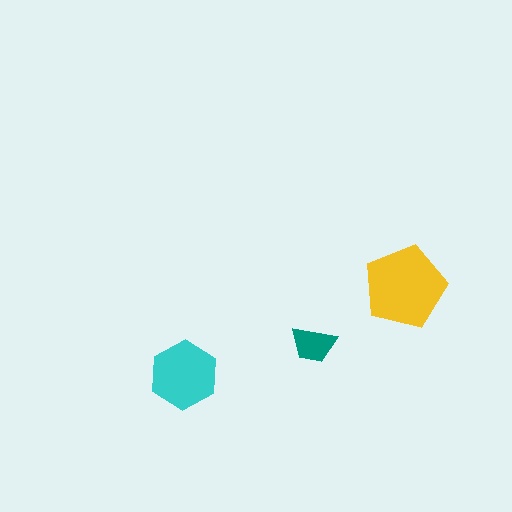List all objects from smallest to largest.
The teal trapezoid, the cyan hexagon, the yellow pentagon.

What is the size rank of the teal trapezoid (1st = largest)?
3rd.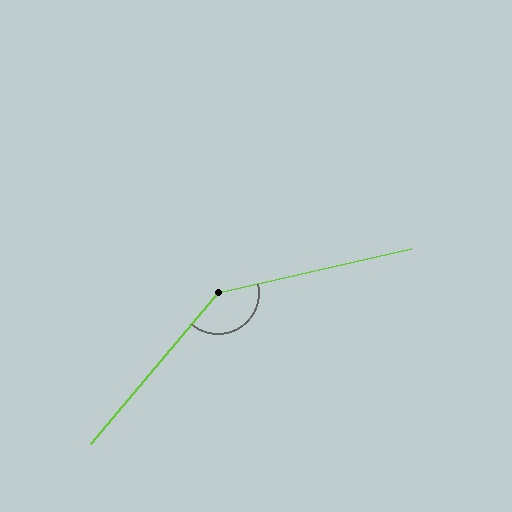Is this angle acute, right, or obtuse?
It is obtuse.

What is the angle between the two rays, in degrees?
Approximately 143 degrees.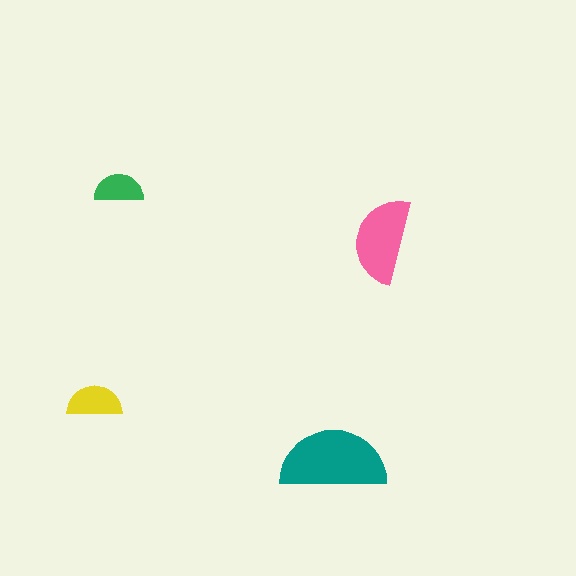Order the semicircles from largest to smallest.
the teal one, the pink one, the yellow one, the green one.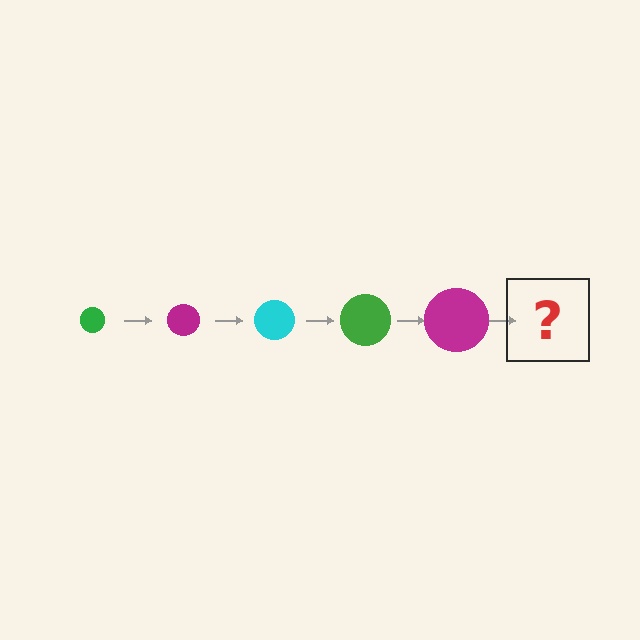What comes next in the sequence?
The next element should be a cyan circle, larger than the previous one.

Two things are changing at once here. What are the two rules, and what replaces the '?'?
The two rules are that the circle grows larger each step and the color cycles through green, magenta, and cyan. The '?' should be a cyan circle, larger than the previous one.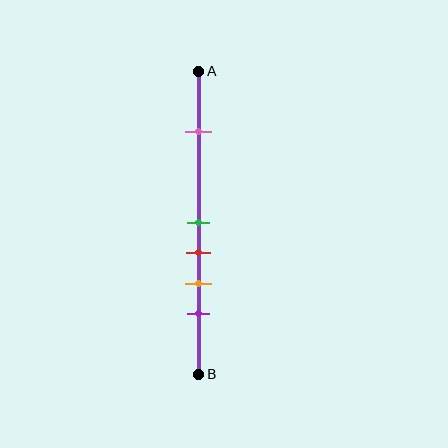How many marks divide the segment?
There are 5 marks dividing the segment.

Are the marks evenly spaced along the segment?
No, the marks are not evenly spaced.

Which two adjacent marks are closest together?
The green and red marks are the closest adjacent pair.